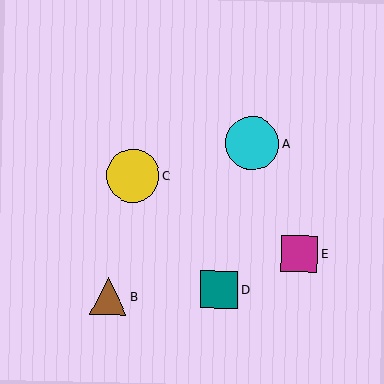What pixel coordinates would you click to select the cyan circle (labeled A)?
Click at (252, 143) to select the cyan circle A.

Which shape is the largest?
The cyan circle (labeled A) is the largest.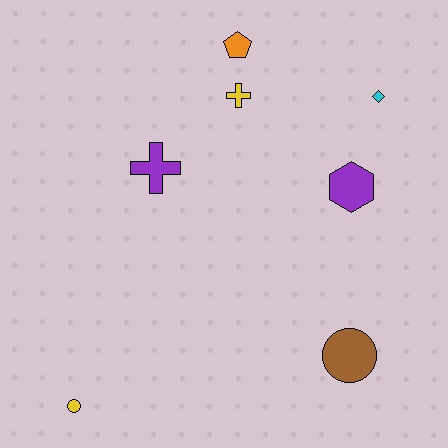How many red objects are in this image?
There are no red objects.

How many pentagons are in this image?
There is 1 pentagon.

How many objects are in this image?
There are 7 objects.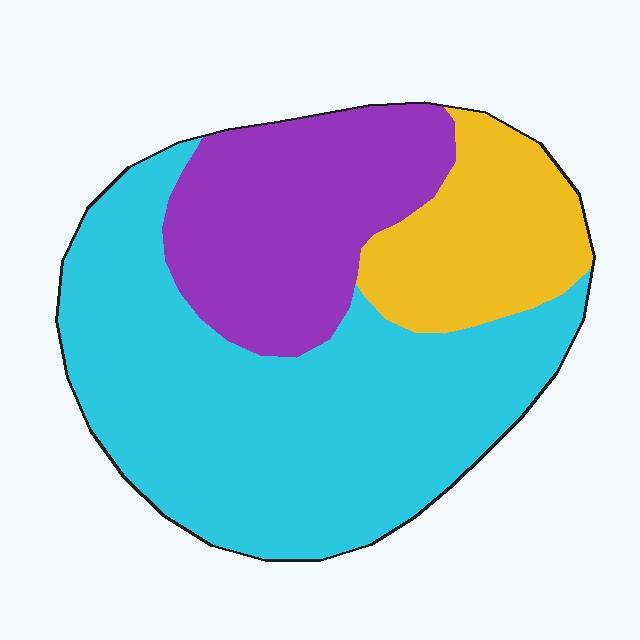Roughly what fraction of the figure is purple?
Purple covers 27% of the figure.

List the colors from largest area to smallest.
From largest to smallest: cyan, purple, yellow.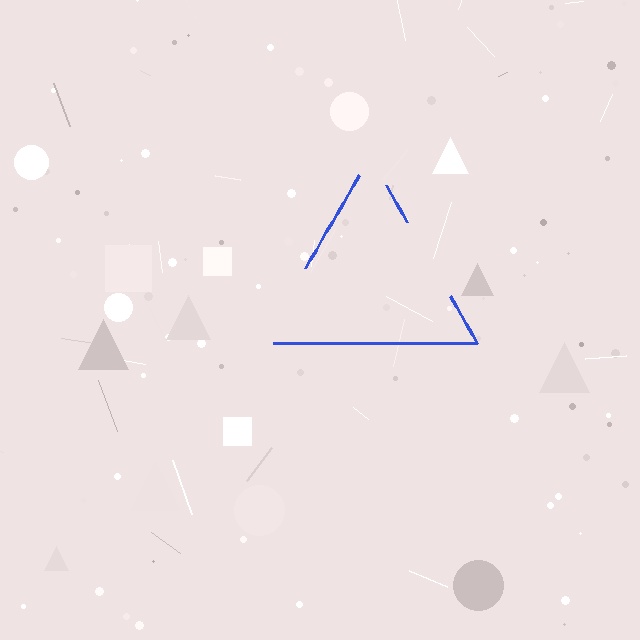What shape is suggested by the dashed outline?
The dashed outline suggests a triangle.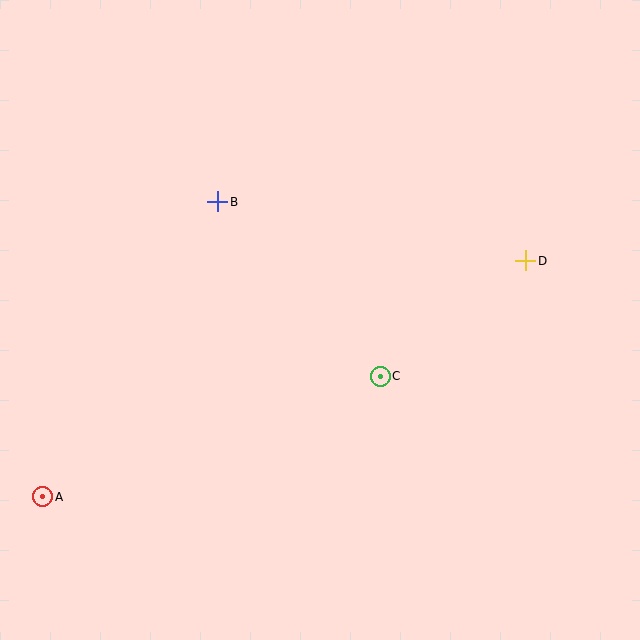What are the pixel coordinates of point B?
Point B is at (218, 202).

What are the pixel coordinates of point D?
Point D is at (526, 261).